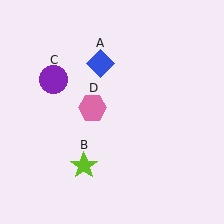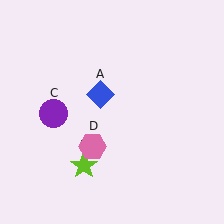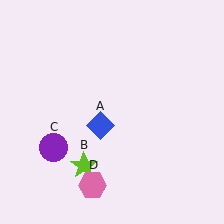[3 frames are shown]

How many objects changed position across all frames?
3 objects changed position: blue diamond (object A), purple circle (object C), pink hexagon (object D).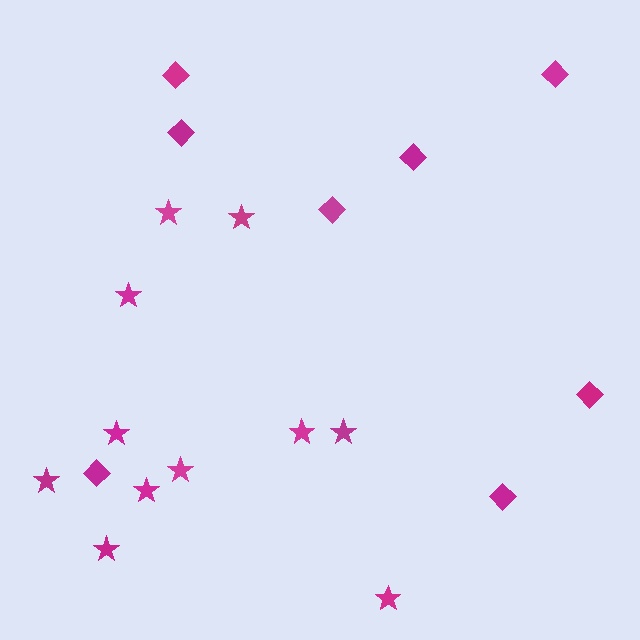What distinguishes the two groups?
There are 2 groups: one group of diamonds (8) and one group of stars (11).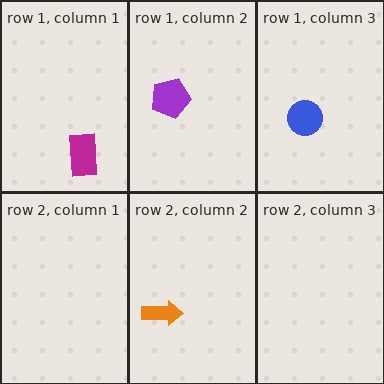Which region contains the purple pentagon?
The row 1, column 2 region.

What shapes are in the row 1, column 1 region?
The magenta rectangle.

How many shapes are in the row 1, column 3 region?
1.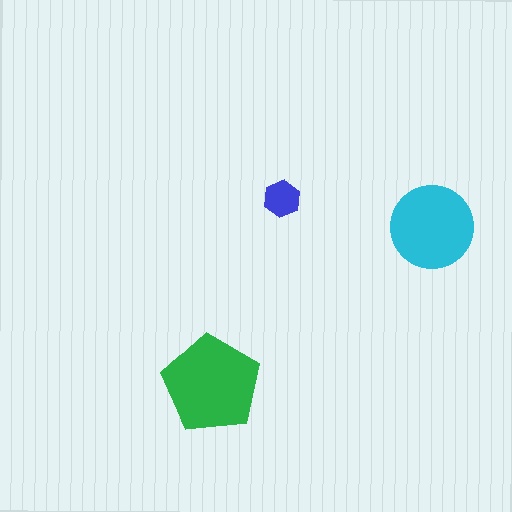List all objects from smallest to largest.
The blue hexagon, the cyan circle, the green pentagon.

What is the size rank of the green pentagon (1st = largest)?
1st.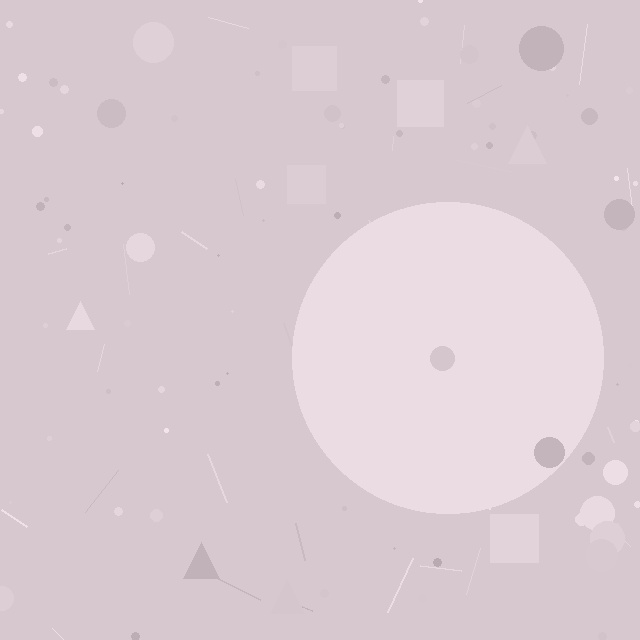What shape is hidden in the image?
A circle is hidden in the image.